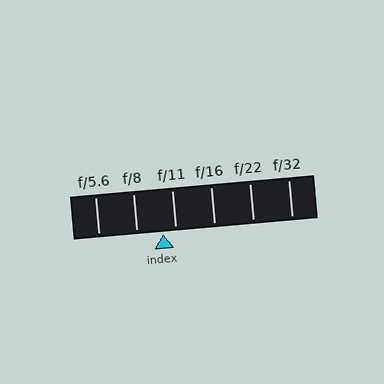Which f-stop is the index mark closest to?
The index mark is closest to f/11.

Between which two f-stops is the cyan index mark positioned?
The index mark is between f/8 and f/11.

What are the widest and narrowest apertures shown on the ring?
The widest aperture shown is f/5.6 and the narrowest is f/32.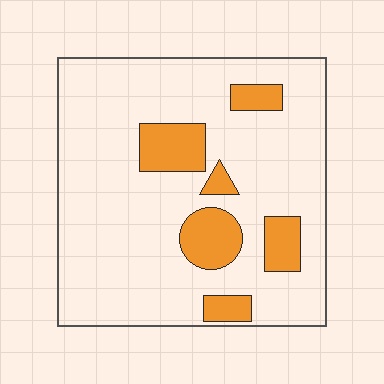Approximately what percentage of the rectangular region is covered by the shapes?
Approximately 15%.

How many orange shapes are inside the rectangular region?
6.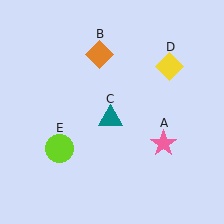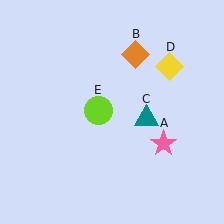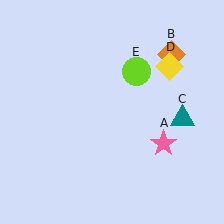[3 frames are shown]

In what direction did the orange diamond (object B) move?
The orange diamond (object B) moved right.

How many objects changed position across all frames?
3 objects changed position: orange diamond (object B), teal triangle (object C), lime circle (object E).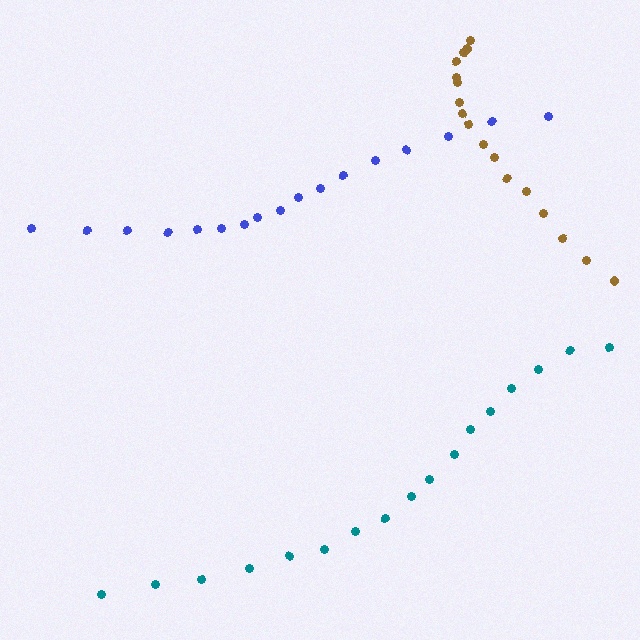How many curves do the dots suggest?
There are 3 distinct paths.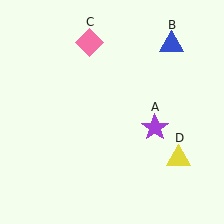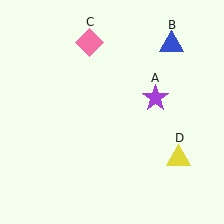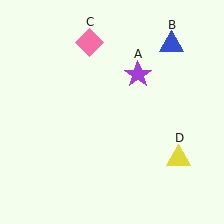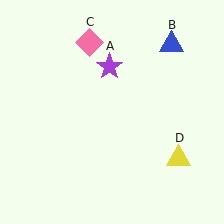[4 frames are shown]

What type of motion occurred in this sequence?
The purple star (object A) rotated counterclockwise around the center of the scene.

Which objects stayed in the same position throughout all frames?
Blue triangle (object B) and pink diamond (object C) and yellow triangle (object D) remained stationary.